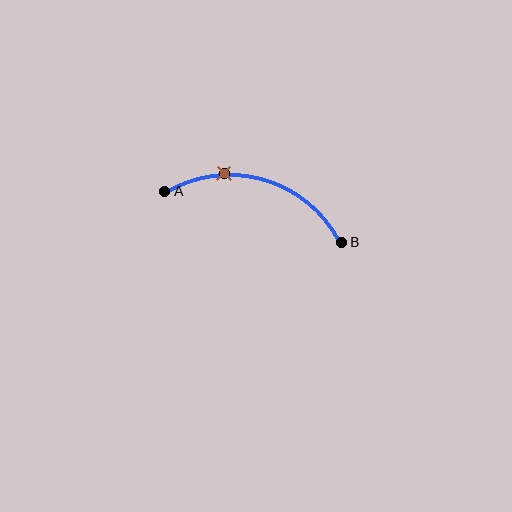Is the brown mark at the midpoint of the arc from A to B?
No. The brown mark lies on the arc but is closer to endpoint A. The arc midpoint would be at the point on the curve equidistant along the arc from both A and B.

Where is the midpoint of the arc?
The arc midpoint is the point on the curve farthest from the straight line joining A and B. It sits above that line.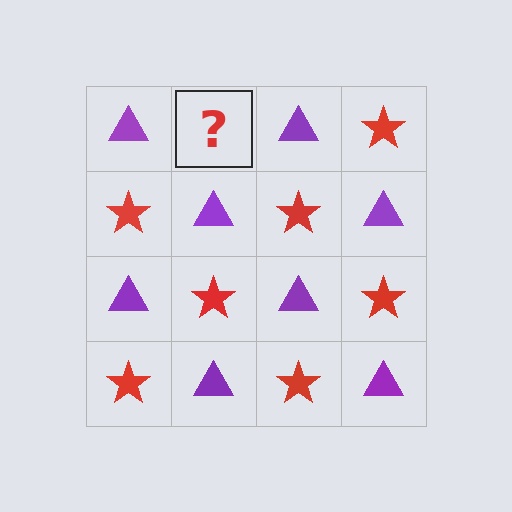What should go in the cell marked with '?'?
The missing cell should contain a red star.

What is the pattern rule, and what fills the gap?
The rule is that it alternates purple triangle and red star in a checkerboard pattern. The gap should be filled with a red star.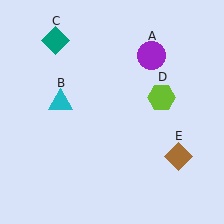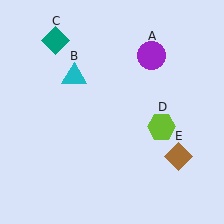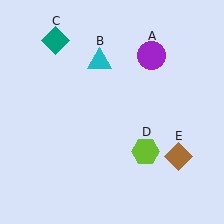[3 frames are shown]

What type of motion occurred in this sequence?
The cyan triangle (object B), lime hexagon (object D) rotated clockwise around the center of the scene.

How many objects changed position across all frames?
2 objects changed position: cyan triangle (object B), lime hexagon (object D).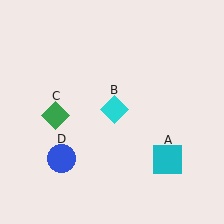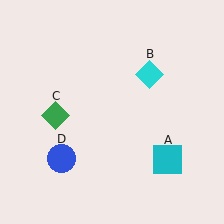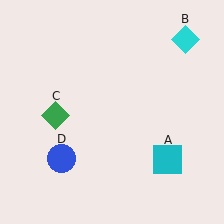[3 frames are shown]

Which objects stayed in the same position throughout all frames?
Cyan square (object A) and green diamond (object C) and blue circle (object D) remained stationary.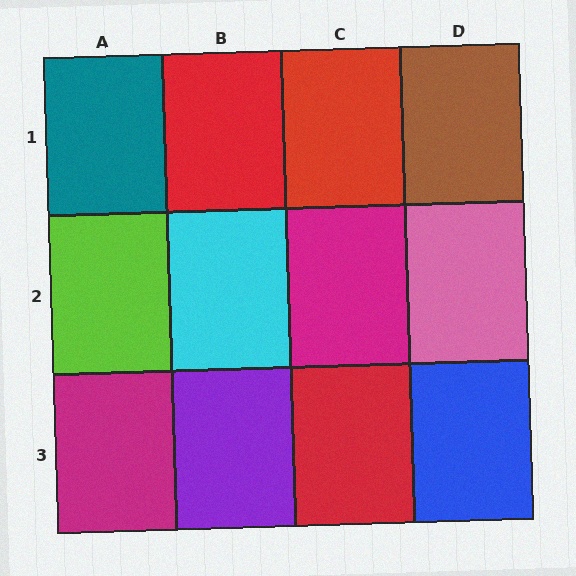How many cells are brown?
1 cell is brown.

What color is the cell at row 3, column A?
Magenta.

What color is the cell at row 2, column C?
Magenta.